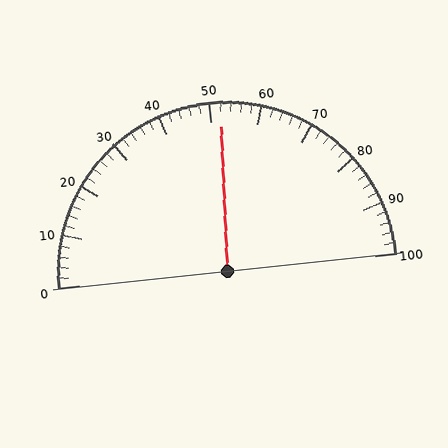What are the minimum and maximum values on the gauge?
The gauge ranges from 0 to 100.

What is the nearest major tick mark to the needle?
The nearest major tick mark is 50.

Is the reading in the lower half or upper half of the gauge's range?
The reading is in the upper half of the range (0 to 100).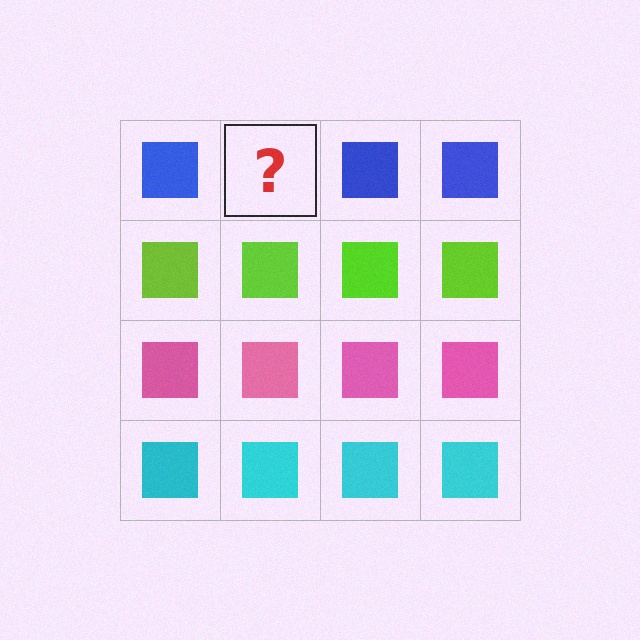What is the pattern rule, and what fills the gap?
The rule is that each row has a consistent color. The gap should be filled with a blue square.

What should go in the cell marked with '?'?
The missing cell should contain a blue square.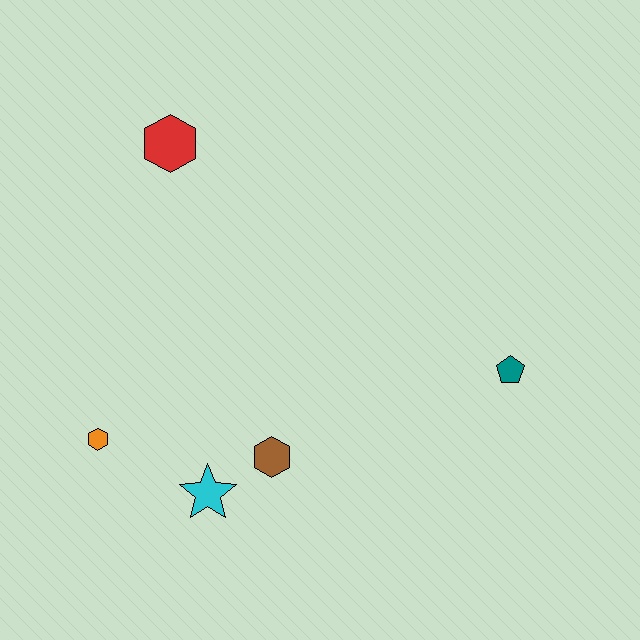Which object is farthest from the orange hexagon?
The teal pentagon is farthest from the orange hexagon.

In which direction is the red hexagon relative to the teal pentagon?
The red hexagon is to the left of the teal pentagon.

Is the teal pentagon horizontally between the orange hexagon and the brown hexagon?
No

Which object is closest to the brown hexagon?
The cyan star is closest to the brown hexagon.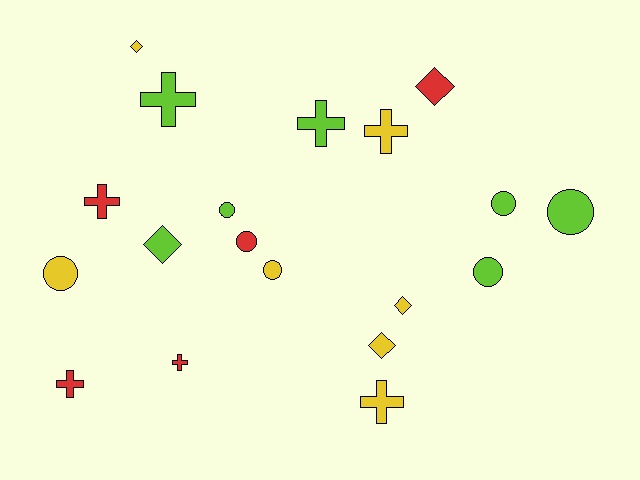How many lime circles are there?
There are 4 lime circles.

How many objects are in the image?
There are 19 objects.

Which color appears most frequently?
Lime, with 7 objects.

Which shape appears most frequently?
Circle, with 7 objects.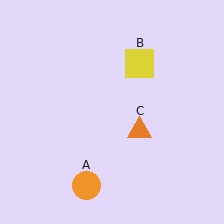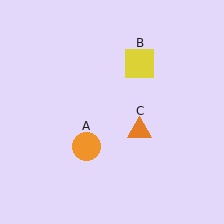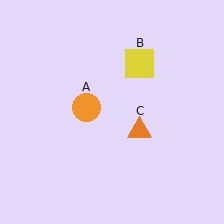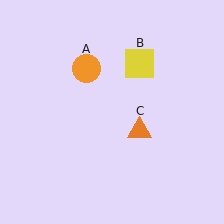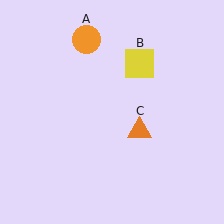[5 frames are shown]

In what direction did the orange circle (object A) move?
The orange circle (object A) moved up.